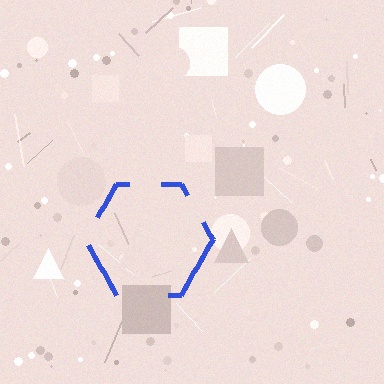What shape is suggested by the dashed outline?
The dashed outline suggests a hexagon.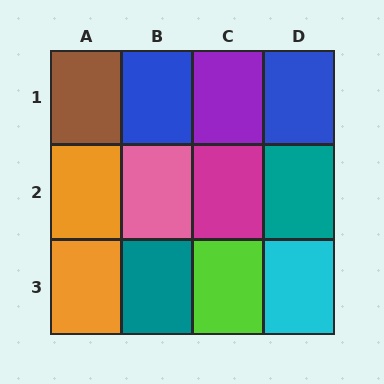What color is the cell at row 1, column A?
Brown.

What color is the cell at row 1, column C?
Purple.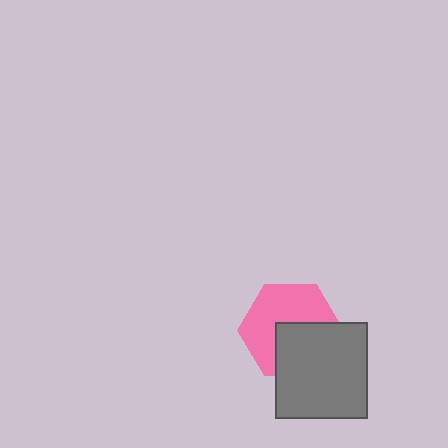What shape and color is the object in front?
The object in front is a gray rectangle.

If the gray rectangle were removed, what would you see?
You would see the complete pink hexagon.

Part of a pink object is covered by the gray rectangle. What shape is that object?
It is a hexagon.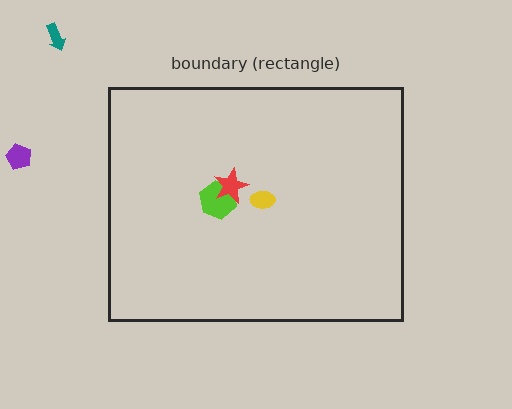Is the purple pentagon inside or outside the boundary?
Outside.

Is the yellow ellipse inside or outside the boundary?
Inside.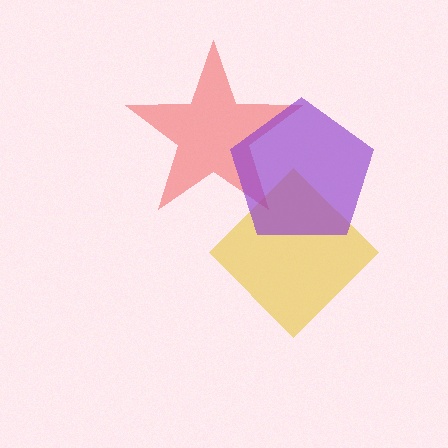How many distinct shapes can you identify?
There are 3 distinct shapes: a yellow diamond, a red star, a purple pentagon.